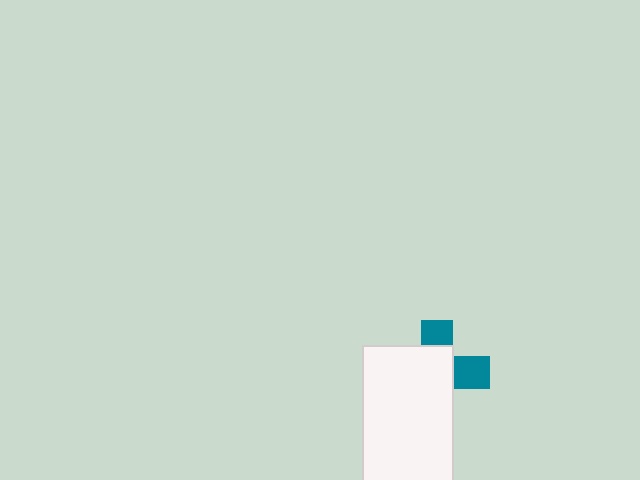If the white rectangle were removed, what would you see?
You would see the complete teal cross.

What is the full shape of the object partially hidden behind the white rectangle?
The partially hidden object is a teal cross.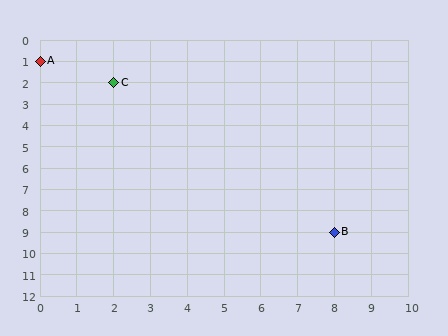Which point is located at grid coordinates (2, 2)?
Point C is at (2, 2).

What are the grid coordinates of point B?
Point B is at grid coordinates (8, 9).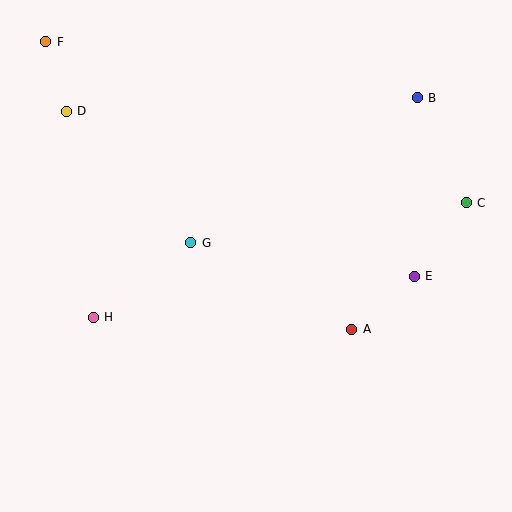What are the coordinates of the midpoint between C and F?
The midpoint between C and F is at (256, 122).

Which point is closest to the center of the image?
Point G at (190, 243) is closest to the center.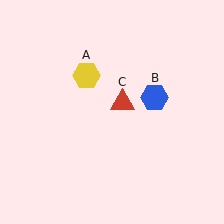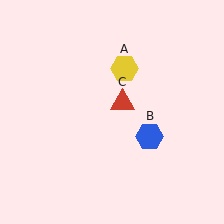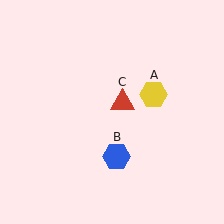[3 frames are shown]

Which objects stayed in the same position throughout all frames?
Red triangle (object C) remained stationary.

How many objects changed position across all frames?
2 objects changed position: yellow hexagon (object A), blue hexagon (object B).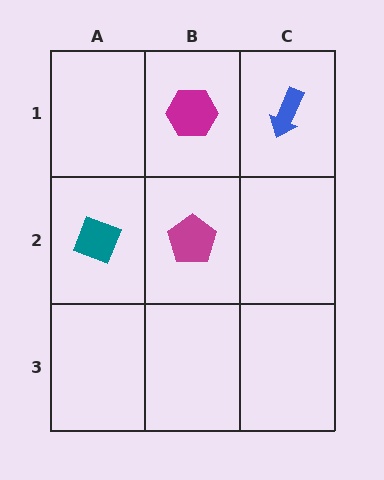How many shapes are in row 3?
0 shapes.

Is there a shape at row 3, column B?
No, that cell is empty.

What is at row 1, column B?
A magenta hexagon.